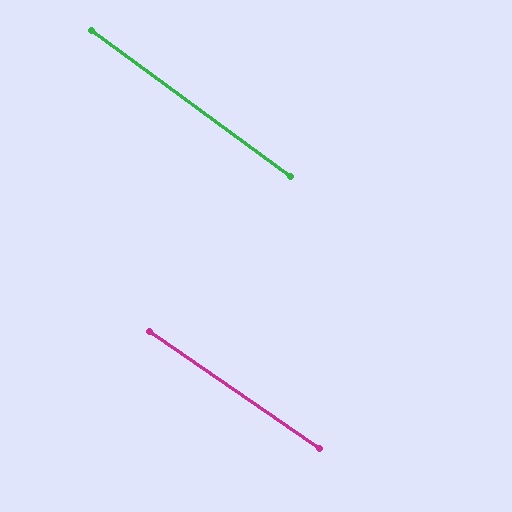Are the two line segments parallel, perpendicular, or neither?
Parallel — their directions differ by only 1.5°.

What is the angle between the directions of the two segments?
Approximately 1 degree.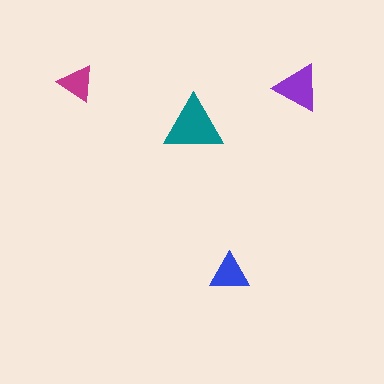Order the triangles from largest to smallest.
the teal one, the purple one, the blue one, the magenta one.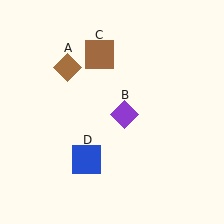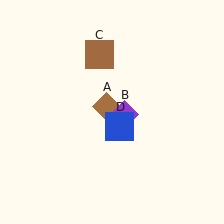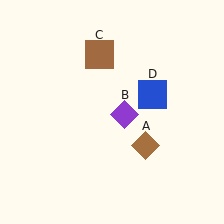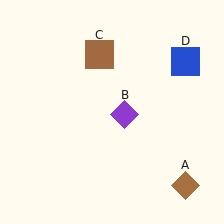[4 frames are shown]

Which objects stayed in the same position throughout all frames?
Purple diamond (object B) and brown square (object C) remained stationary.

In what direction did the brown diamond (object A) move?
The brown diamond (object A) moved down and to the right.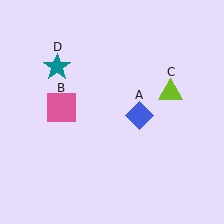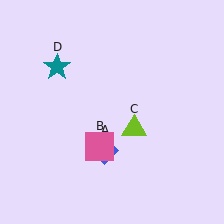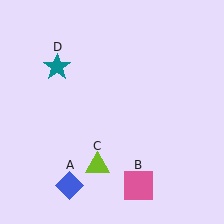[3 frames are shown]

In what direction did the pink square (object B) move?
The pink square (object B) moved down and to the right.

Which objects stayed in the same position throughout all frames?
Teal star (object D) remained stationary.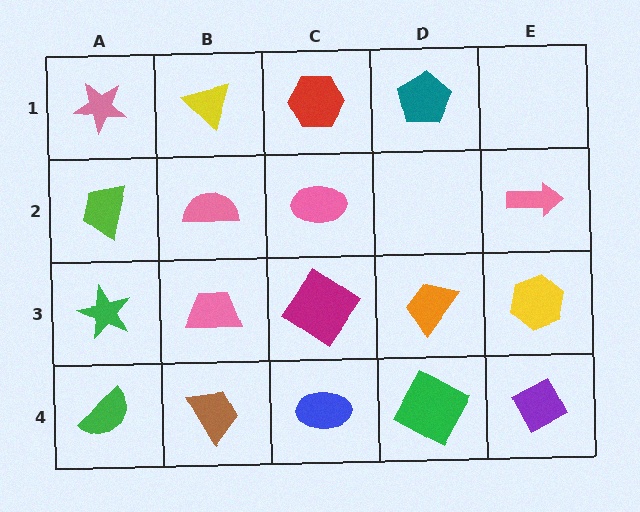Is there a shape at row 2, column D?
No, that cell is empty.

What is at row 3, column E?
A yellow hexagon.